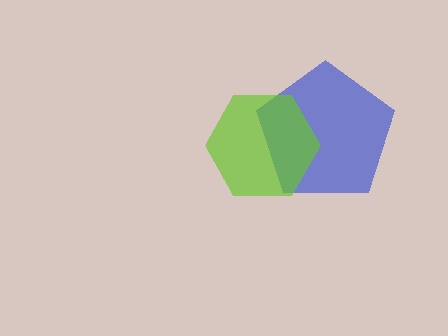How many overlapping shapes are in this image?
There are 2 overlapping shapes in the image.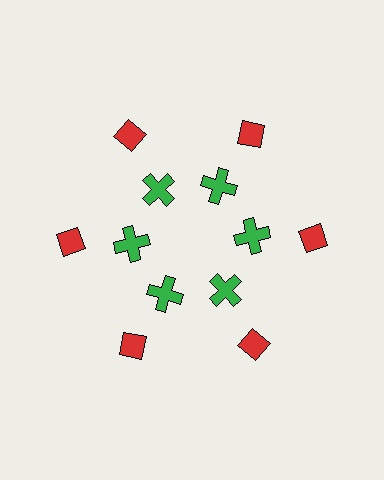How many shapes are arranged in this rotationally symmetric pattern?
There are 12 shapes, arranged in 6 groups of 2.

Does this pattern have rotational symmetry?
Yes, this pattern has 6-fold rotational symmetry. It looks the same after rotating 60 degrees around the center.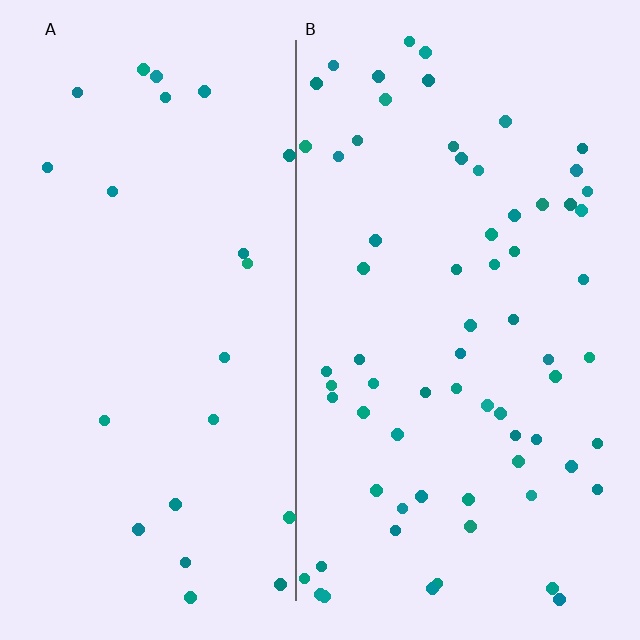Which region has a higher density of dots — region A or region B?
B (the right).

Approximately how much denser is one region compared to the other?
Approximately 2.9× — region B over region A.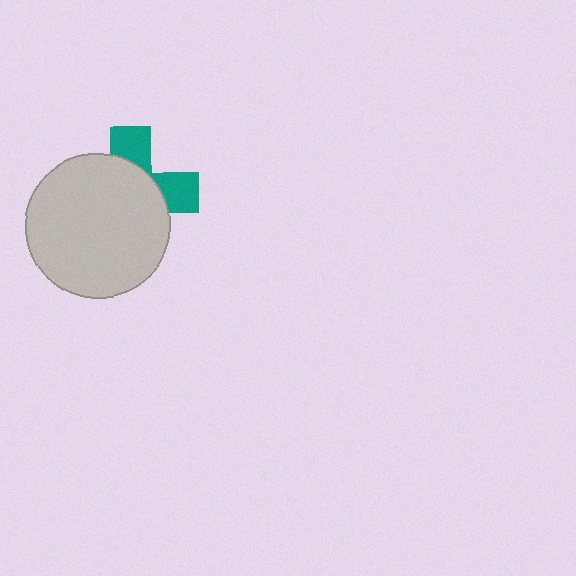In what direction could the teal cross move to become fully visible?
The teal cross could move toward the upper-right. That would shift it out from behind the light gray circle entirely.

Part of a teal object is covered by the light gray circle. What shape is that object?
It is a cross.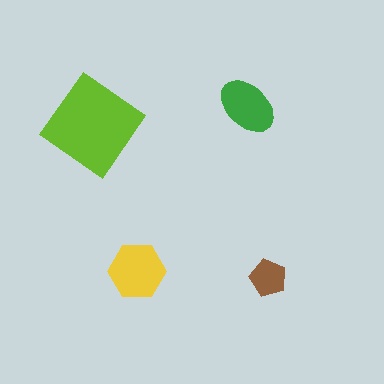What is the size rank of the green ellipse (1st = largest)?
3rd.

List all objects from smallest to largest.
The brown pentagon, the green ellipse, the yellow hexagon, the lime diamond.